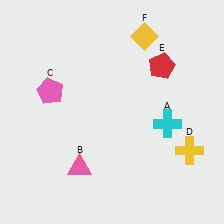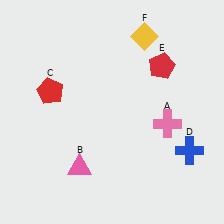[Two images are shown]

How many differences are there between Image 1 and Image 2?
There are 3 differences between the two images.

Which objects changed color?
A changed from cyan to pink. C changed from pink to red. D changed from yellow to blue.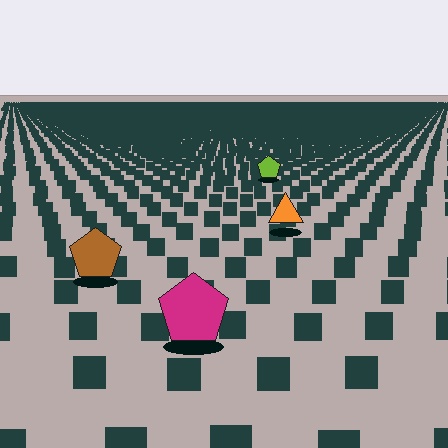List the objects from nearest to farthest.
From nearest to farthest: the magenta pentagon, the brown pentagon, the orange triangle, the lime pentagon.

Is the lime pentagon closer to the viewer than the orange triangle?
No. The orange triangle is closer — you can tell from the texture gradient: the ground texture is coarser near it.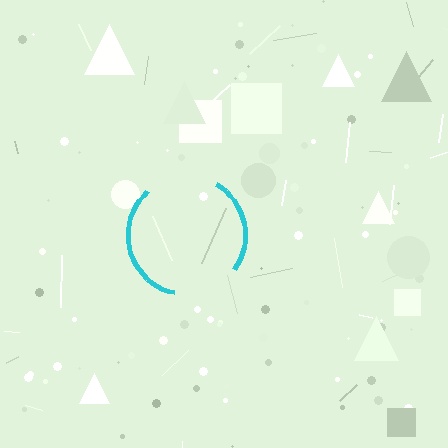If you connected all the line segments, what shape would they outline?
They would outline a circle.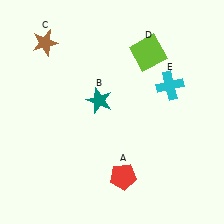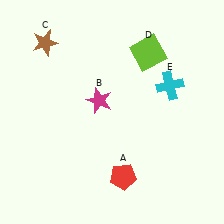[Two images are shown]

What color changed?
The star (B) changed from teal in Image 1 to magenta in Image 2.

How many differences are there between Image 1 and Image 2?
There is 1 difference between the two images.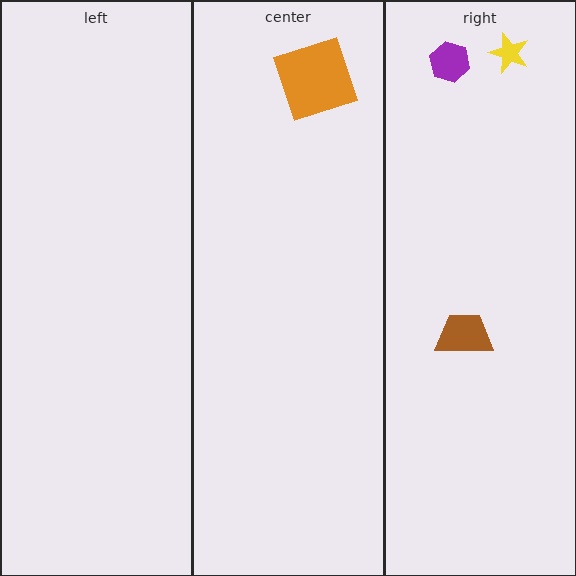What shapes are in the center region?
The orange square.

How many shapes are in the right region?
3.